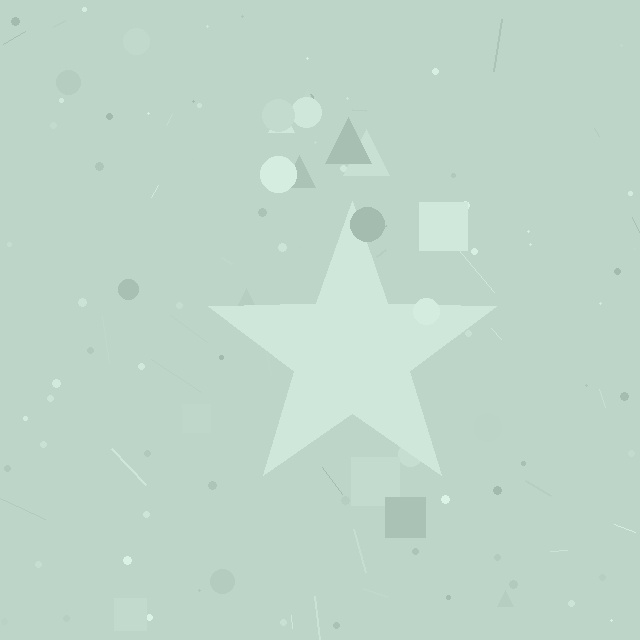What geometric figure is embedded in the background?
A star is embedded in the background.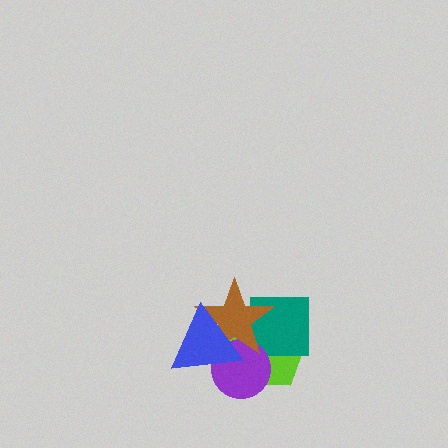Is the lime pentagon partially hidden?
Yes, it is partially covered by another shape.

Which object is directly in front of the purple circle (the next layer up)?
The brown star is directly in front of the purple circle.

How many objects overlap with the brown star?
4 objects overlap with the brown star.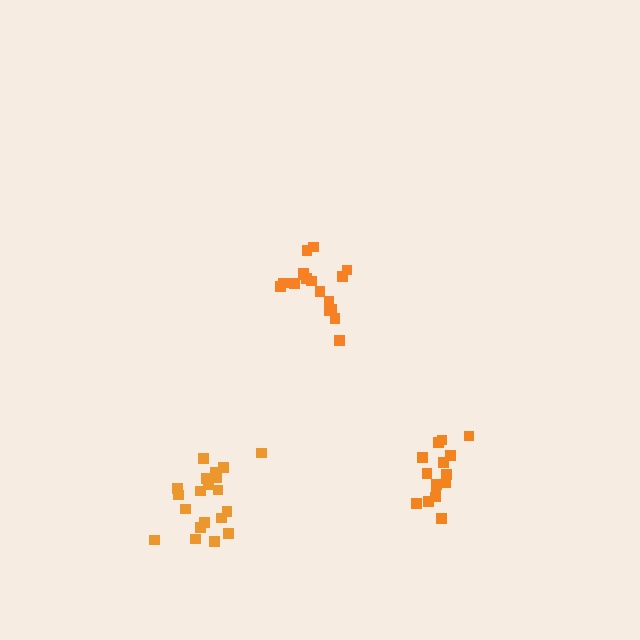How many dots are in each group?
Group 1: 20 dots, Group 2: 17 dots, Group 3: 15 dots (52 total).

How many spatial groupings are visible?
There are 3 spatial groupings.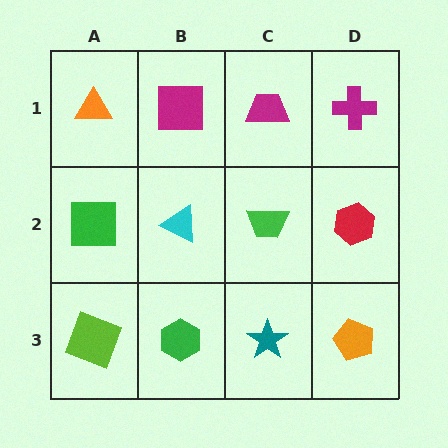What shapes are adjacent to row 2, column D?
A magenta cross (row 1, column D), an orange pentagon (row 3, column D), a green trapezoid (row 2, column C).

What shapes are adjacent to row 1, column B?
A cyan triangle (row 2, column B), an orange triangle (row 1, column A), a magenta trapezoid (row 1, column C).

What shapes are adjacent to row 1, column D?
A red hexagon (row 2, column D), a magenta trapezoid (row 1, column C).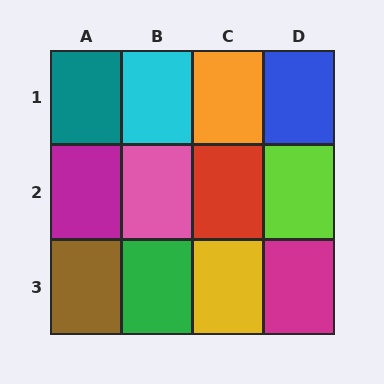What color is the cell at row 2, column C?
Red.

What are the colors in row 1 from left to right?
Teal, cyan, orange, blue.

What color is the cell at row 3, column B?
Green.